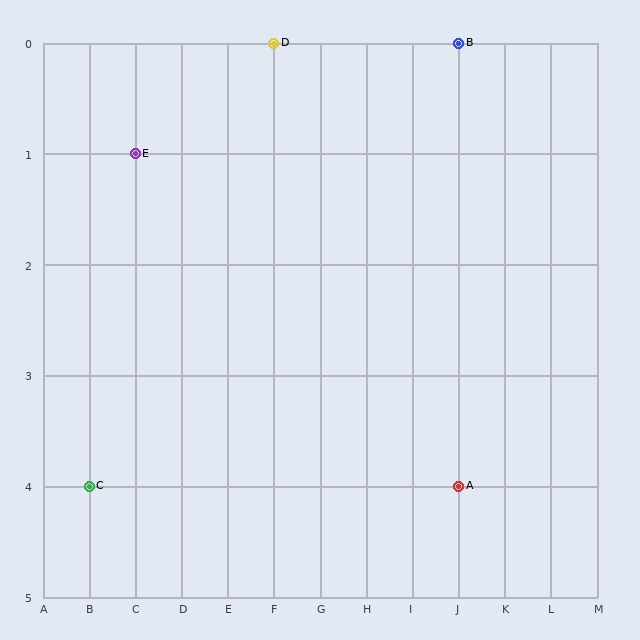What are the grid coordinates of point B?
Point B is at grid coordinates (J, 0).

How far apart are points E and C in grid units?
Points E and C are 1 column and 3 rows apart (about 3.2 grid units diagonally).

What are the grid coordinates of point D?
Point D is at grid coordinates (F, 0).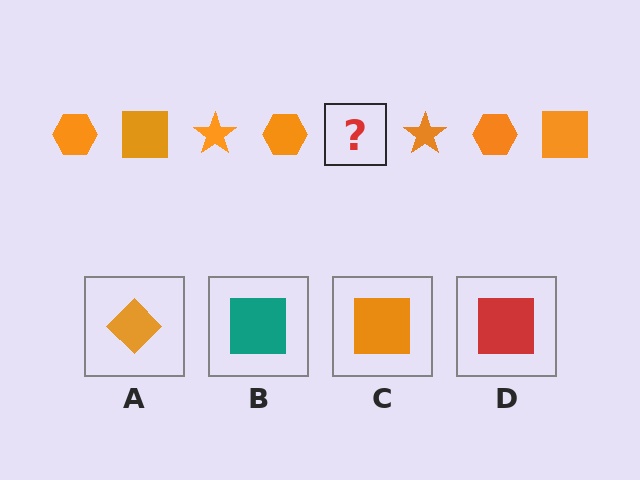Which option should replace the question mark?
Option C.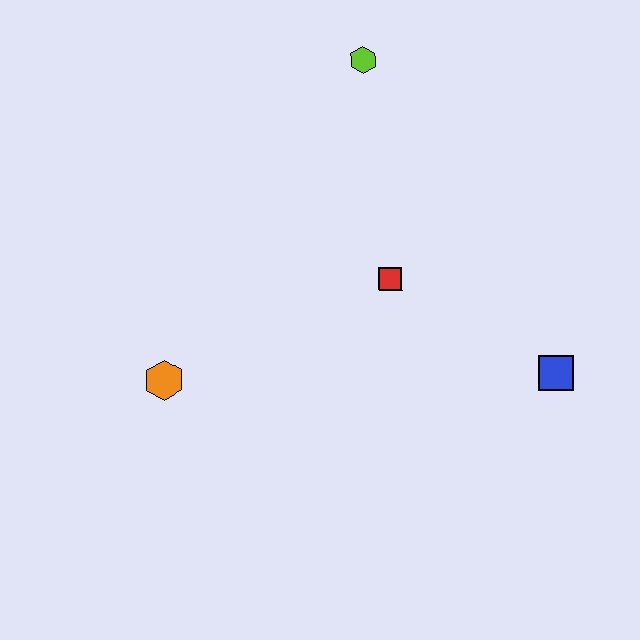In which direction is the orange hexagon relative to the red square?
The orange hexagon is to the left of the red square.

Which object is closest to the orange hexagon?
The red square is closest to the orange hexagon.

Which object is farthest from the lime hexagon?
The orange hexagon is farthest from the lime hexagon.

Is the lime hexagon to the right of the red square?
No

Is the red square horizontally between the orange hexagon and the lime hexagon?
No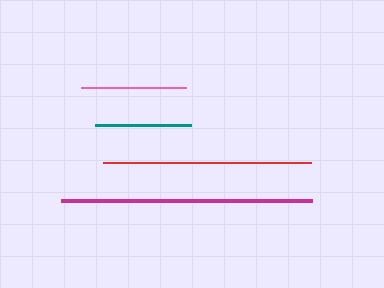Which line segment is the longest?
The magenta line is the longest at approximately 251 pixels.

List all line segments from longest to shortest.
From longest to shortest: magenta, red, pink, teal.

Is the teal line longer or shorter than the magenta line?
The magenta line is longer than the teal line.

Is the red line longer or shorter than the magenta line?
The magenta line is longer than the red line.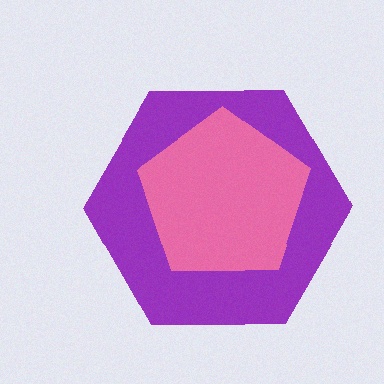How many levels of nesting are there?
2.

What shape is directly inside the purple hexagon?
The pink pentagon.